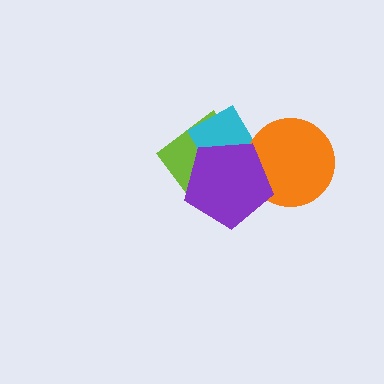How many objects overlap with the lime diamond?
3 objects overlap with the lime diamond.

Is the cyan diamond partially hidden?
Yes, it is partially covered by another shape.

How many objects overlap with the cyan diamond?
2 objects overlap with the cyan diamond.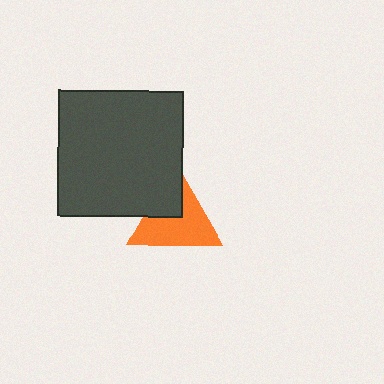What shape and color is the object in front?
The object in front is a dark gray square.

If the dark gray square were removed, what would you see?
You would see the complete orange triangle.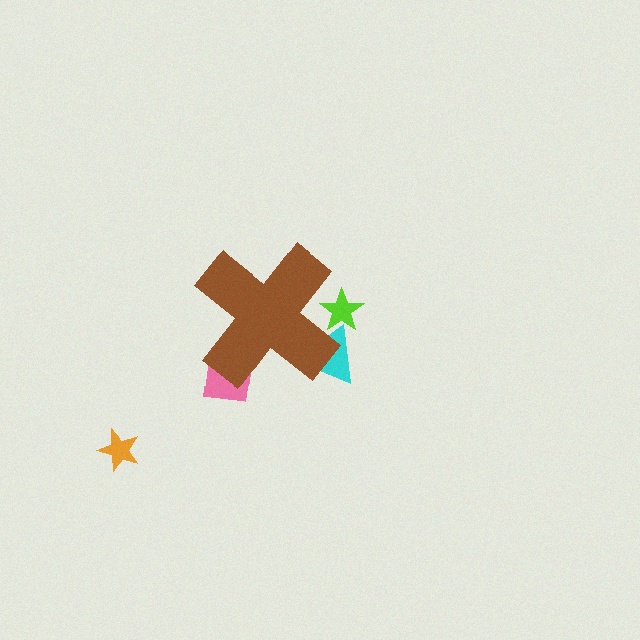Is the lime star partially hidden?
Yes, the lime star is partially hidden behind the brown cross.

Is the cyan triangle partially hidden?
Yes, the cyan triangle is partially hidden behind the brown cross.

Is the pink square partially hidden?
Yes, the pink square is partially hidden behind the brown cross.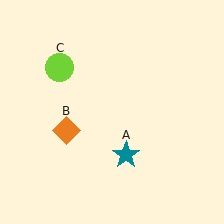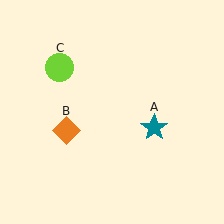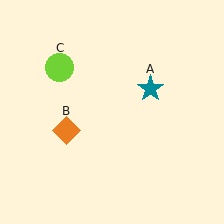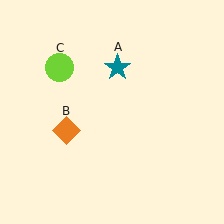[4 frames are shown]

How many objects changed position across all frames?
1 object changed position: teal star (object A).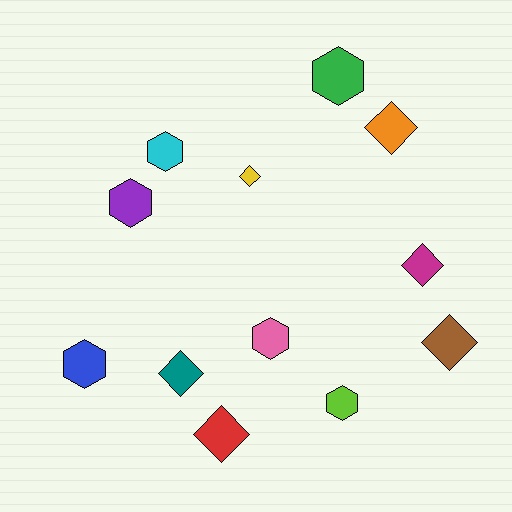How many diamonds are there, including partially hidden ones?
There are 6 diamonds.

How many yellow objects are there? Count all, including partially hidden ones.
There is 1 yellow object.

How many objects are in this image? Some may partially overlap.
There are 12 objects.